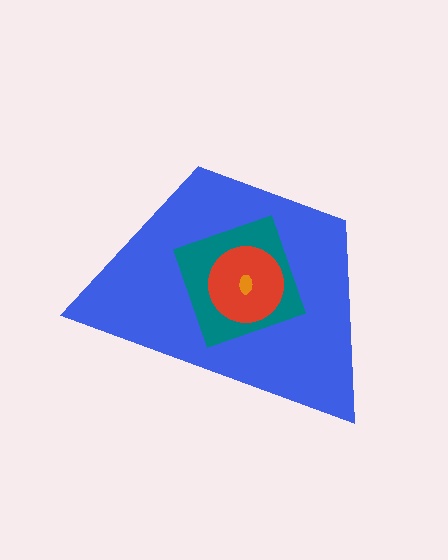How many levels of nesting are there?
4.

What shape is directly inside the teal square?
The red circle.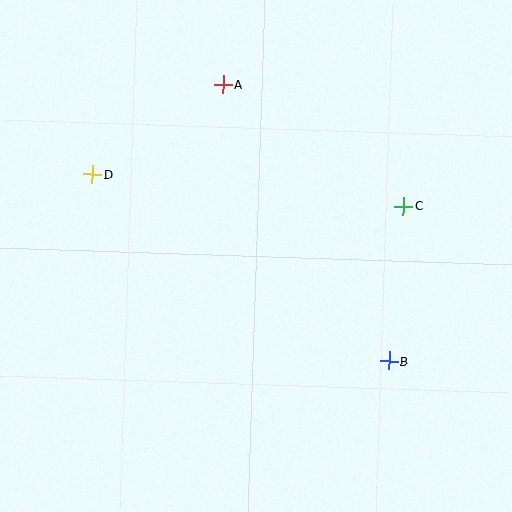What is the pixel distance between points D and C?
The distance between D and C is 313 pixels.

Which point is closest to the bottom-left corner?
Point D is closest to the bottom-left corner.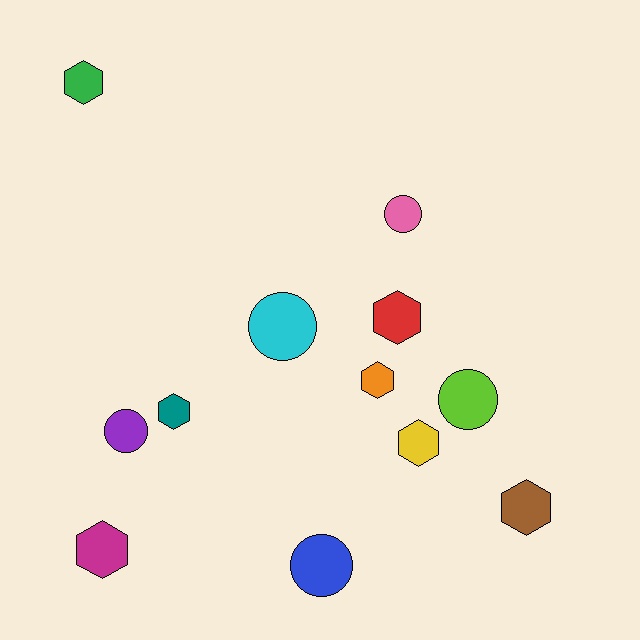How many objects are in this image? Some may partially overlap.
There are 12 objects.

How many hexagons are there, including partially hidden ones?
There are 7 hexagons.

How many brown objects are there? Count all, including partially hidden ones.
There is 1 brown object.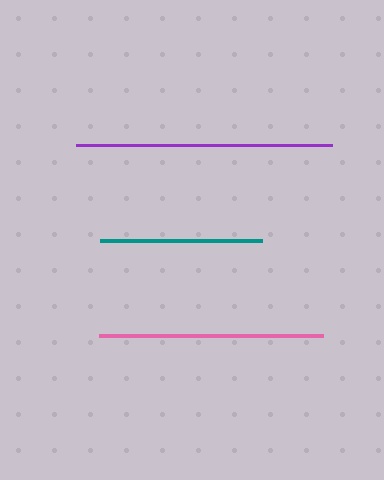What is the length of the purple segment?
The purple segment is approximately 256 pixels long.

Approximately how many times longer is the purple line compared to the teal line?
The purple line is approximately 1.6 times the length of the teal line.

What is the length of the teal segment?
The teal segment is approximately 162 pixels long.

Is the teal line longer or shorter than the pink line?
The pink line is longer than the teal line.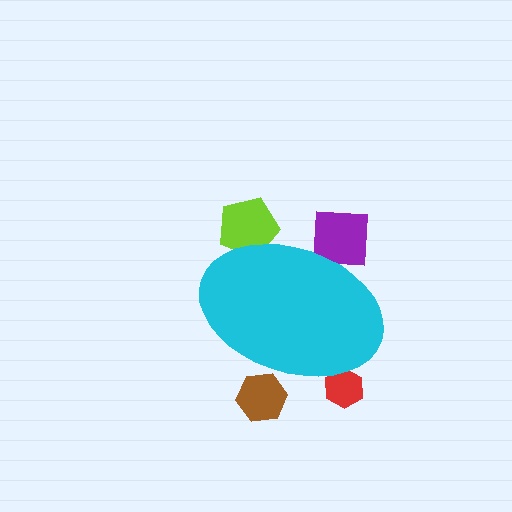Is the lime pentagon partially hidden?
Yes, the lime pentagon is partially hidden behind the cyan ellipse.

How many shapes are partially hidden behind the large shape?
4 shapes are partially hidden.